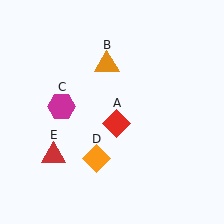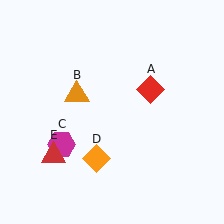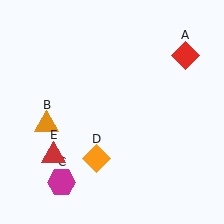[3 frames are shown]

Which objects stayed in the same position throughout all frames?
Orange diamond (object D) and red triangle (object E) remained stationary.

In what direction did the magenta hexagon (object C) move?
The magenta hexagon (object C) moved down.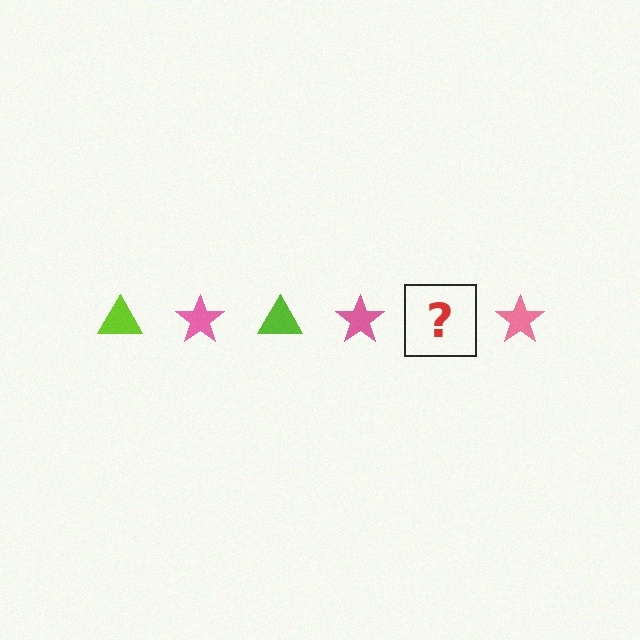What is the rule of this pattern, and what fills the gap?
The rule is that the pattern alternates between lime triangle and pink star. The gap should be filled with a lime triangle.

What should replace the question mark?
The question mark should be replaced with a lime triangle.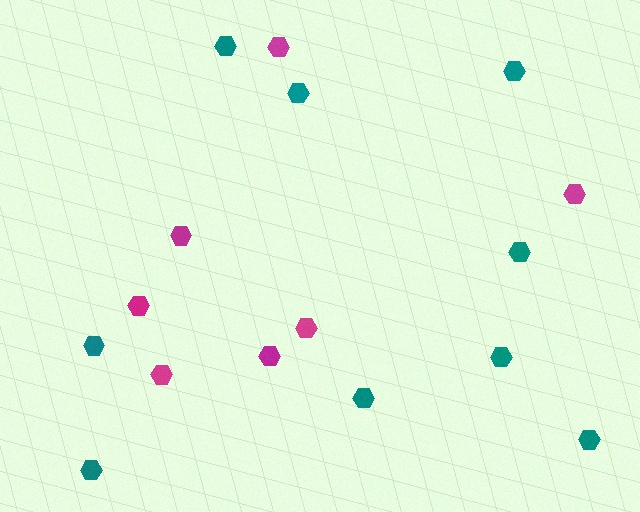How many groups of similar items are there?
There are 2 groups: one group of magenta hexagons (7) and one group of teal hexagons (9).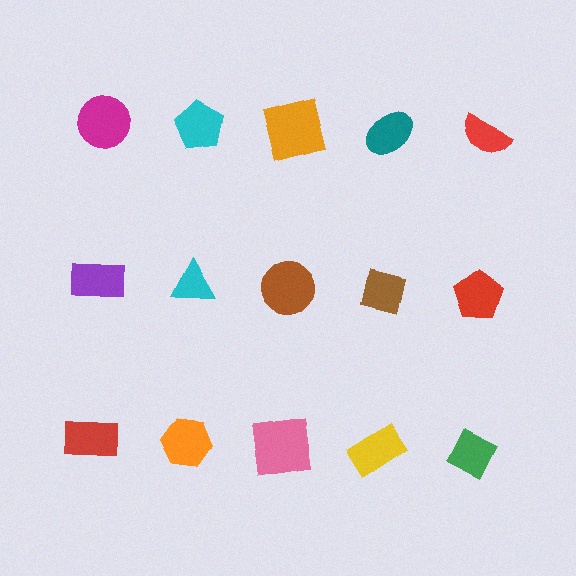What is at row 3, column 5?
A green diamond.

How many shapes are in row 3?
5 shapes.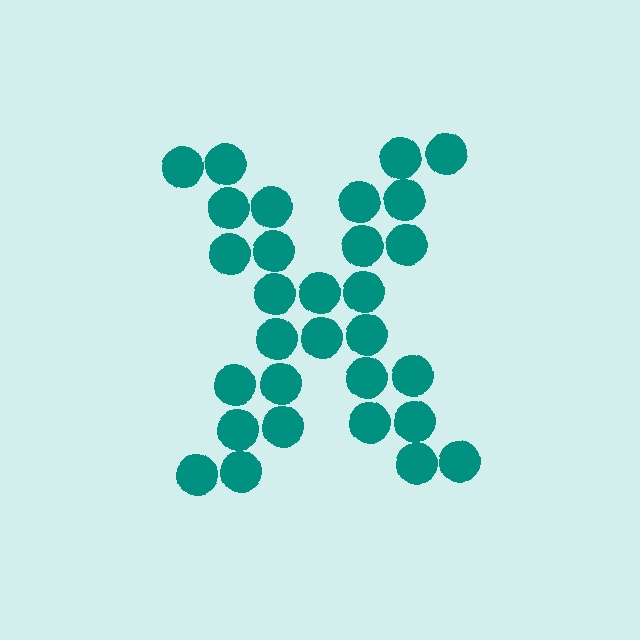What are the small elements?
The small elements are circles.